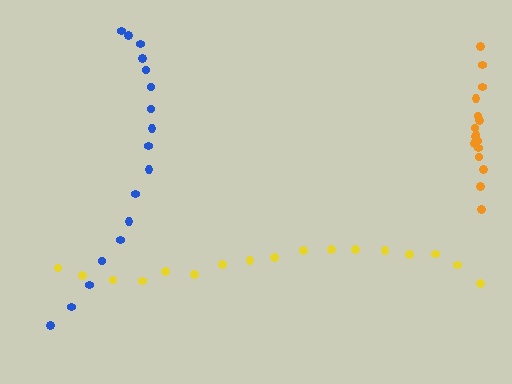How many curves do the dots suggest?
There are 3 distinct paths.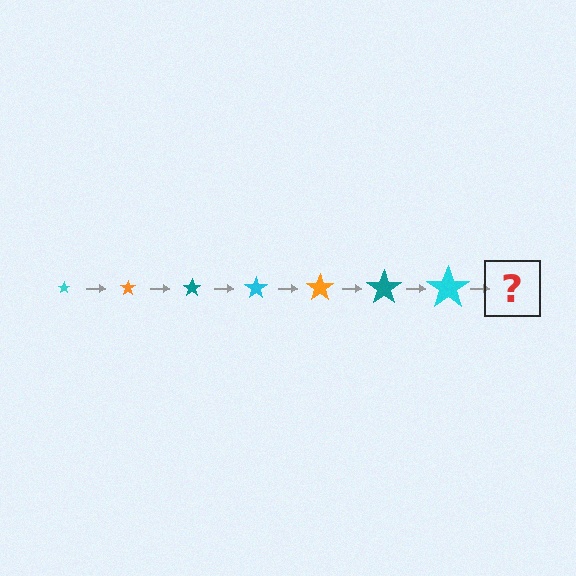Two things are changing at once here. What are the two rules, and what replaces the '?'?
The two rules are that the star grows larger each step and the color cycles through cyan, orange, and teal. The '?' should be an orange star, larger than the previous one.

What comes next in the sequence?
The next element should be an orange star, larger than the previous one.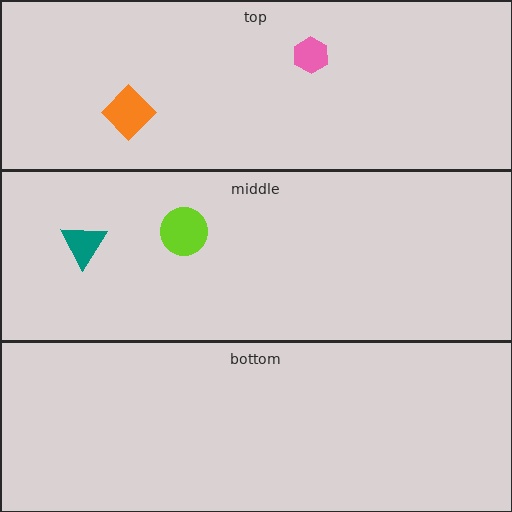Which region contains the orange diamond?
The top region.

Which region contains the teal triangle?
The middle region.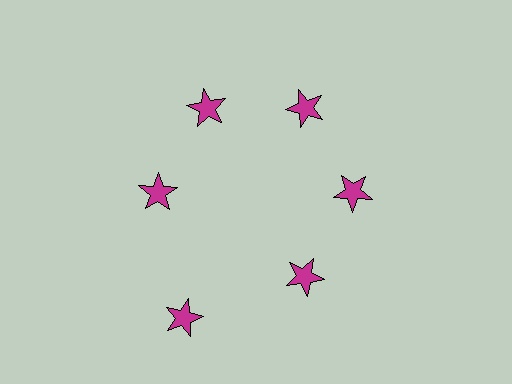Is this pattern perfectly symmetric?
No. The 6 magenta stars are arranged in a ring, but one element near the 7 o'clock position is pushed outward from the center, breaking the 6-fold rotational symmetry.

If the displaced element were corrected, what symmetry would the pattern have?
It would have 6-fold rotational symmetry — the pattern would map onto itself every 60 degrees.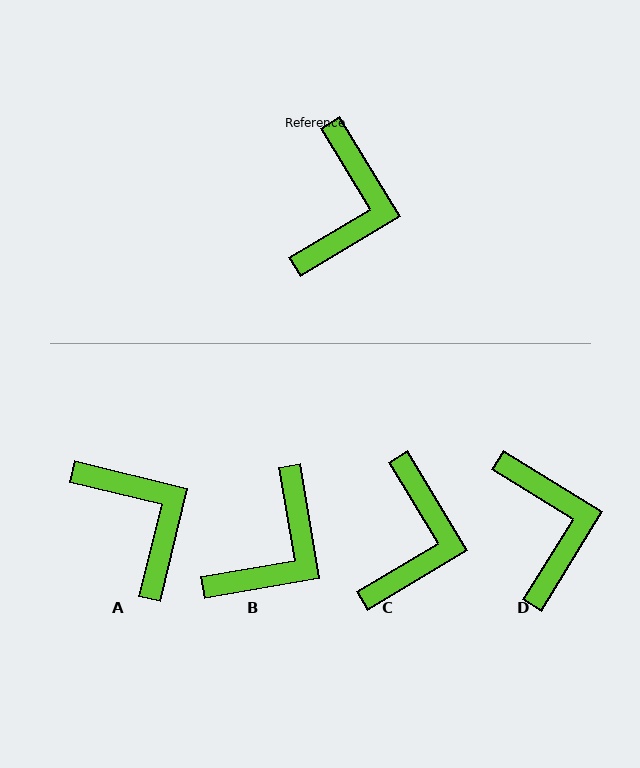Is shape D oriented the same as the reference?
No, it is off by about 27 degrees.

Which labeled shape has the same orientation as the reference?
C.